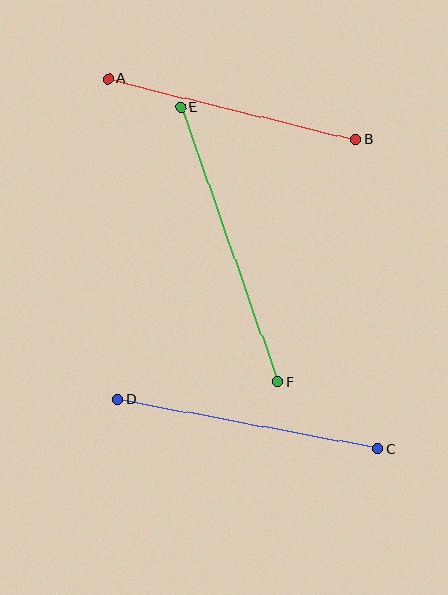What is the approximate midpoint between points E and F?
The midpoint is at approximately (229, 245) pixels.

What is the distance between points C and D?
The distance is approximately 264 pixels.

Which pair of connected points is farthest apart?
Points E and F are farthest apart.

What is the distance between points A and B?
The distance is approximately 255 pixels.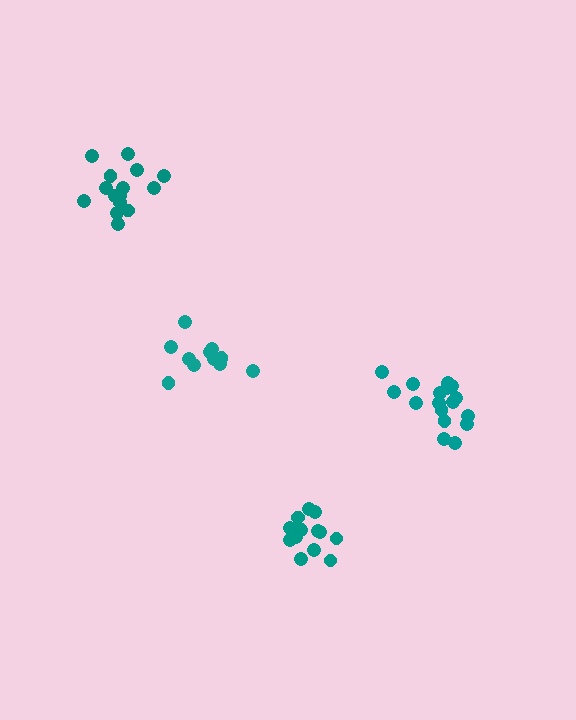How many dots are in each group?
Group 1: 17 dots, Group 2: 11 dots, Group 3: 16 dots, Group 4: 16 dots (60 total).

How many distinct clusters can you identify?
There are 4 distinct clusters.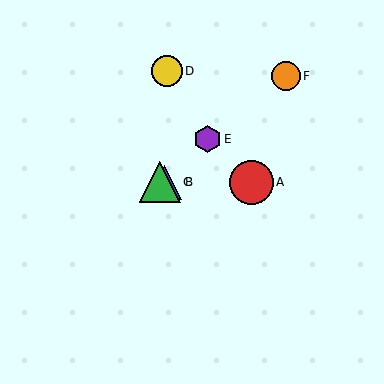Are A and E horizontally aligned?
No, A is at y≈182 and E is at y≈139.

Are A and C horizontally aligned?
Yes, both are at y≈182.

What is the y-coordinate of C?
Object C is at y≈182.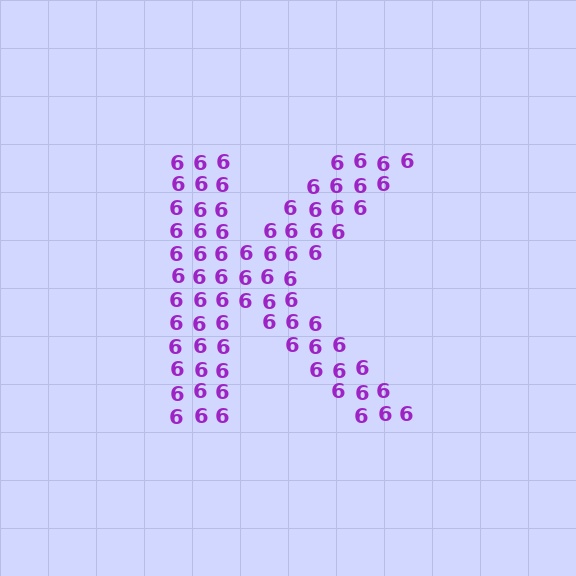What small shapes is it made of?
It is made of small digit 6's.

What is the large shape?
The large shape is the letter K.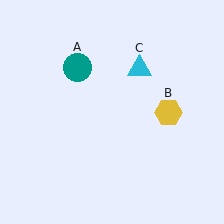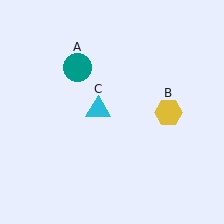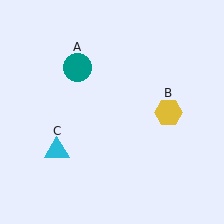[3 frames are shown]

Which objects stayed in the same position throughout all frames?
Teal circle (object A) and yellow hexagon (object B) remained stationary.